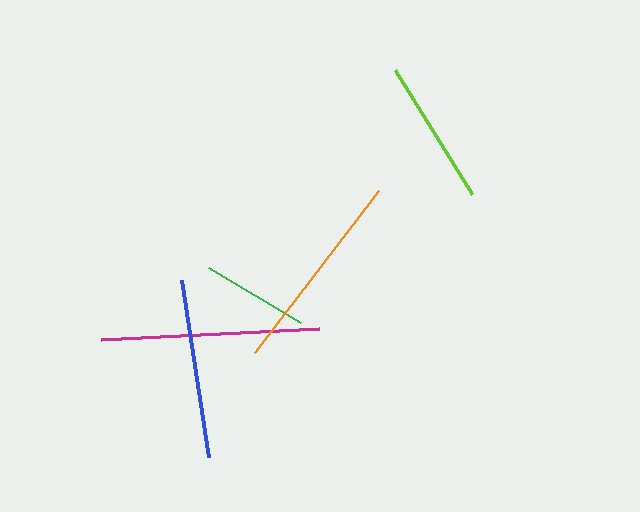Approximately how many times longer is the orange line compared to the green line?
The orange line is approximately 1.9 times the length of the green line.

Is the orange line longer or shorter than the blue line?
The orange line is longer than the blue line.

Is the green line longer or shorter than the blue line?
The blue line is longer than the green line.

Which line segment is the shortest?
The green line is the shortest at approximately 107 pixels.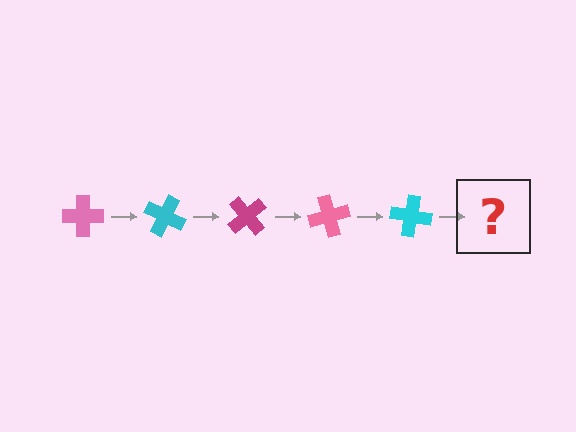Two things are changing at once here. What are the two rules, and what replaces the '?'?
The two rules are that it rotates 25 degrees each step and the color cycles through pink, cyan, and magenta. The '?' should be a magenta cross, rotated 125 degrees from the start.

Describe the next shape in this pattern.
It should be a magenta cross, rotated 125 degrees from the start.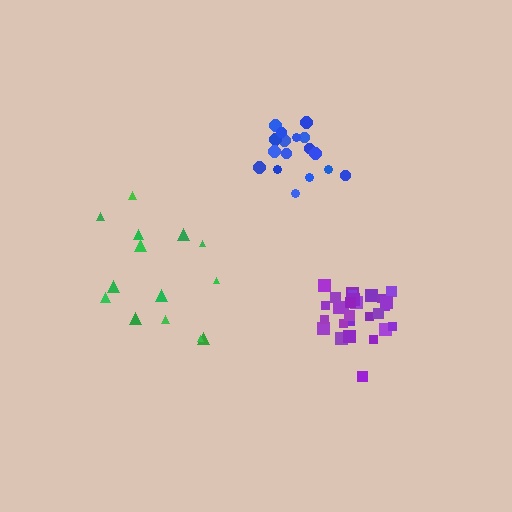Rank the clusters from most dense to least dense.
purple, blue, green.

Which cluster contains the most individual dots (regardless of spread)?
Purple (28).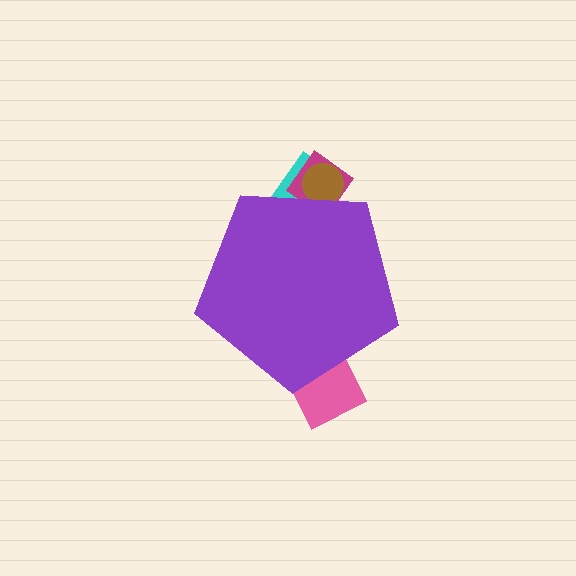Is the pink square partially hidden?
Yes, the pink square is partially hidden behind the purple pentagon.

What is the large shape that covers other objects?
A purple pentagon.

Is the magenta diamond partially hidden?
Yes, the magenta diamond is partially hidden behind the purple pentagon.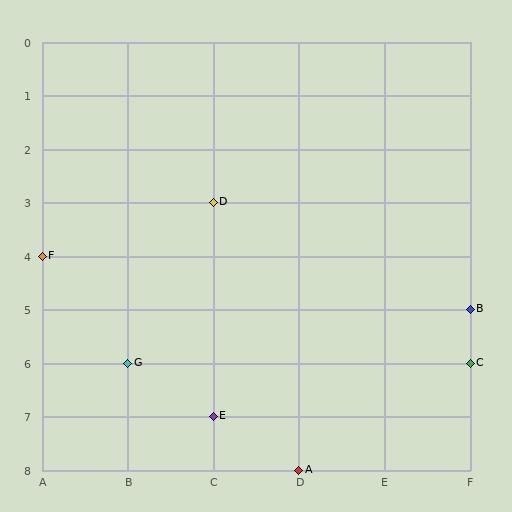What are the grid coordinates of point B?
Point B is at grid coordinates (F, 5).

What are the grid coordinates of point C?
Point C is at grid coordinates (F, 6).